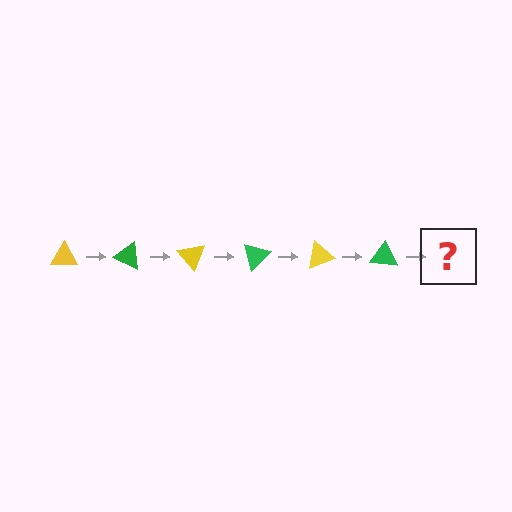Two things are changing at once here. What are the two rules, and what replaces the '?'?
The two rules are that it rotates 25 degrees each step and the color cycles through yellow and green. The '?' should be a yellow triangle, rotated 150 degrees from the start.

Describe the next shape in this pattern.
It should be a yellow triangle, rotated 150 degrees from the start.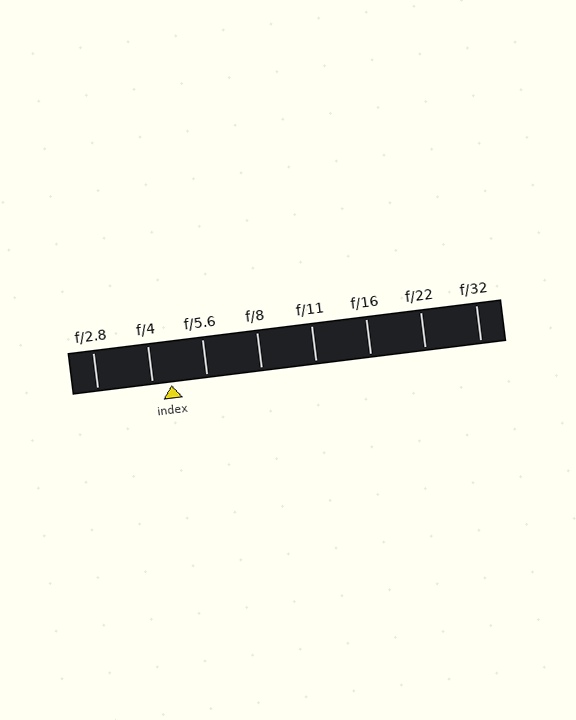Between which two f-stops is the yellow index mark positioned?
The index mark is between f/4 and f/5.6.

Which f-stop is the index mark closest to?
The index mark is closest to f/4.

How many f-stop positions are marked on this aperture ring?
There are 8 f-stop positions marked.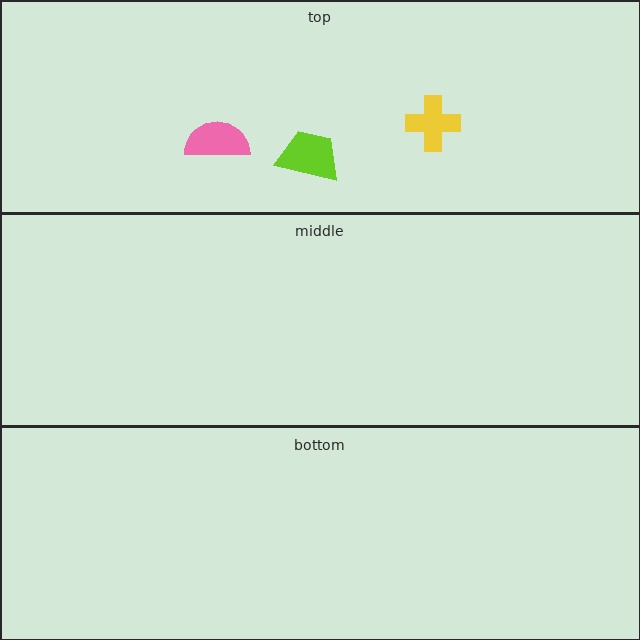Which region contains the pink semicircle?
The top region.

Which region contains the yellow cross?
The top region.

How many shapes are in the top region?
3.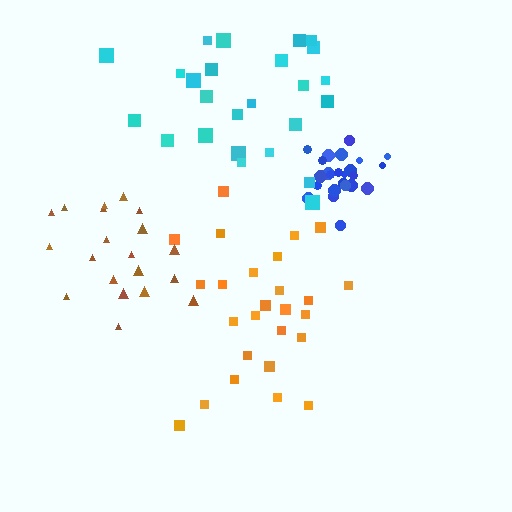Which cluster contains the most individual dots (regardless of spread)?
Orange (26).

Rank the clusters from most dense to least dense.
blue, brown, cyan, orange.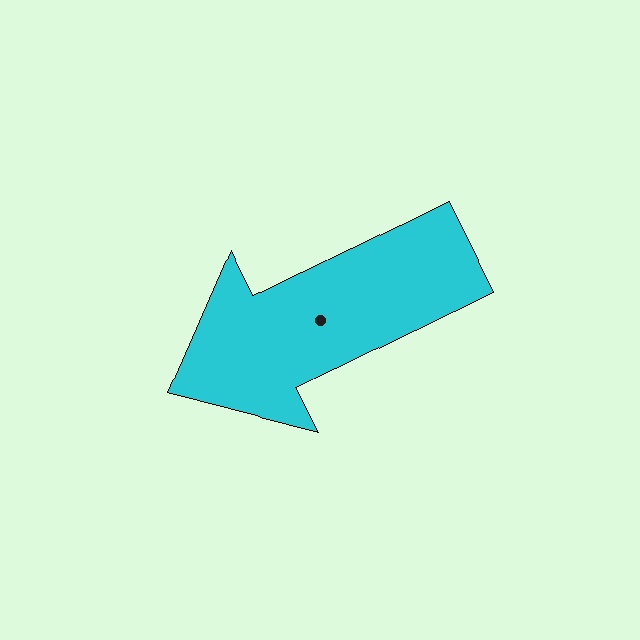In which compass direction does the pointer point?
Southwest.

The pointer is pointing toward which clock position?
Roughly 8 o'clock.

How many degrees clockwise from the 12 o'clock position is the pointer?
Approximately 244 degrees.